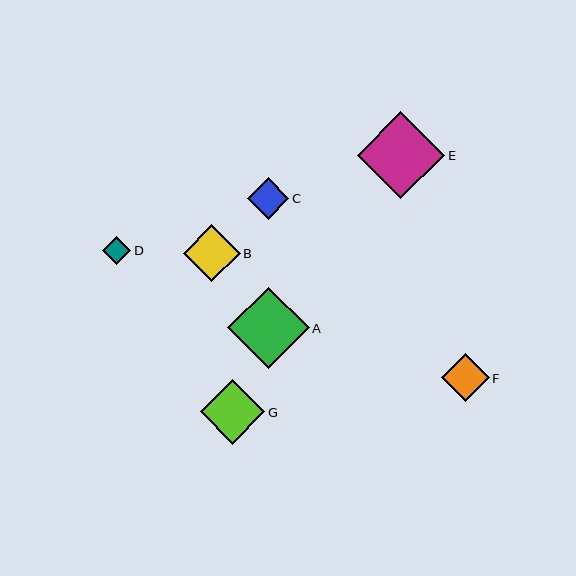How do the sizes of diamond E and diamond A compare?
Diamond E and diamond A are approximately the same size.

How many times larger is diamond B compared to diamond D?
Diamond B is approximately 2.0 times the size of diamond D.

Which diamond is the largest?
Diamond E is the largest with a size of approximately 88 pixels.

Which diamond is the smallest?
Diamond D is the smallest with a size of approximately 28 pixels.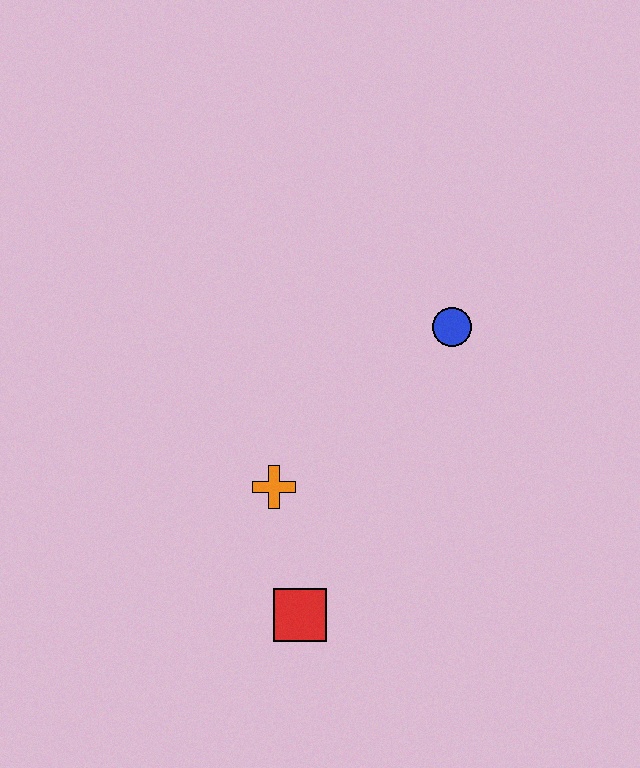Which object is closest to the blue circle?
The orange cross is closest to the blue circle.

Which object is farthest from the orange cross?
The blue circle is farthest from the orange cross.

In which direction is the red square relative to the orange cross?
The red square is below the orange cross.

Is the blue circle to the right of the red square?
Yes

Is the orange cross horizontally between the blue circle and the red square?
No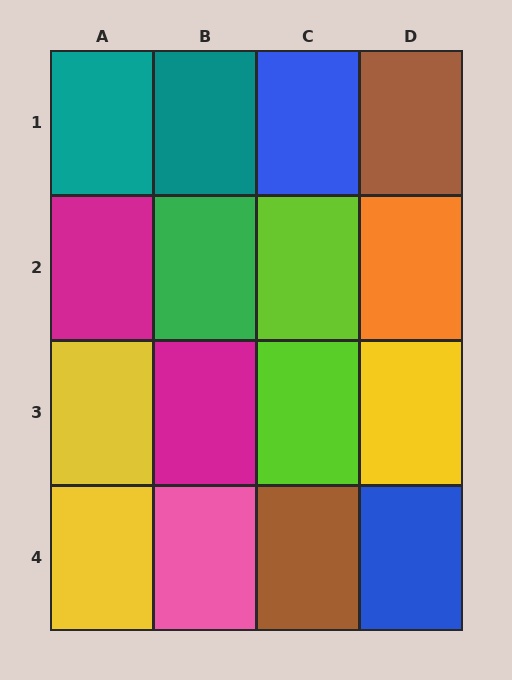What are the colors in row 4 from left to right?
Yellow, pink, brown, blue.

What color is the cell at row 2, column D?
Orange.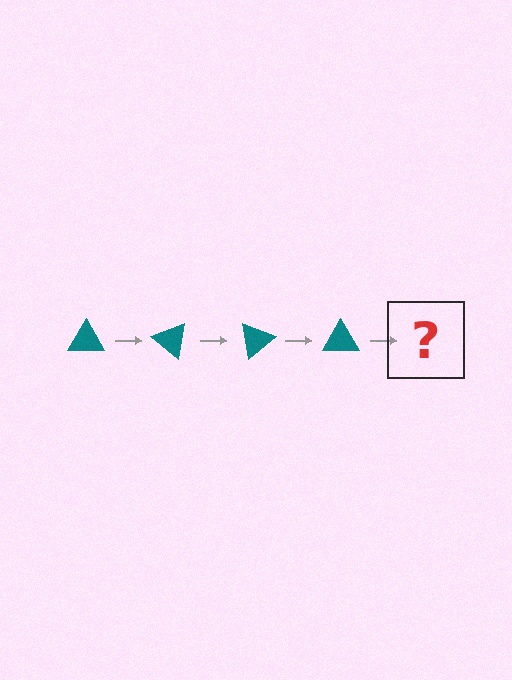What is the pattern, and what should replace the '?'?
The pattern is that the triangle rotates 40 degrees each step. The '?' should be a teal triangle rotated 160 degrees.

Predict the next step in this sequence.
The next step is a teal triangle rotated 160 degrees.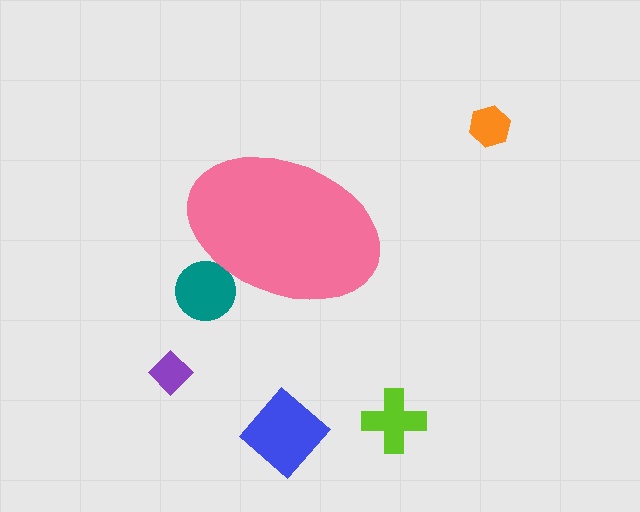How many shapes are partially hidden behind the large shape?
1 shape is partially hidden.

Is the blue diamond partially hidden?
No, the blue diamond is fully visible.